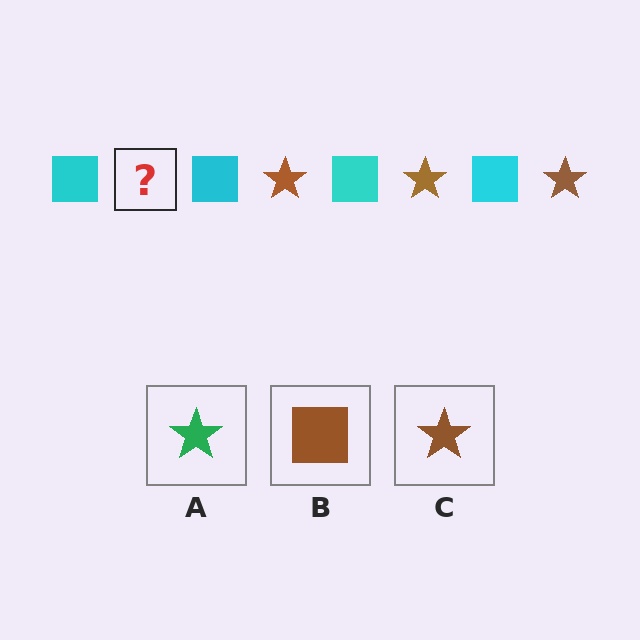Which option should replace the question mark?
Option C.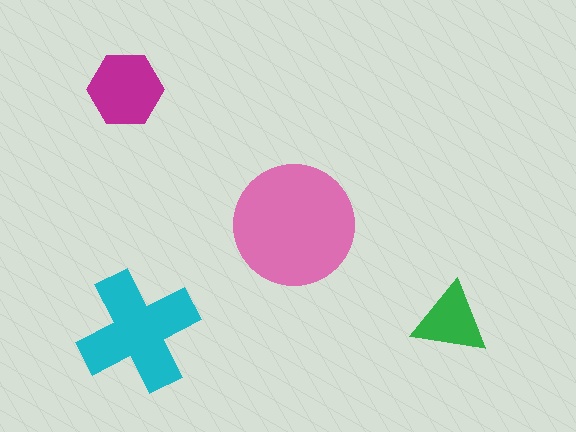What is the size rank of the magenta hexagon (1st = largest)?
3rd.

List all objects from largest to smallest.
The pink circle, the cyan cross, the magenta hexagon, the green triangle.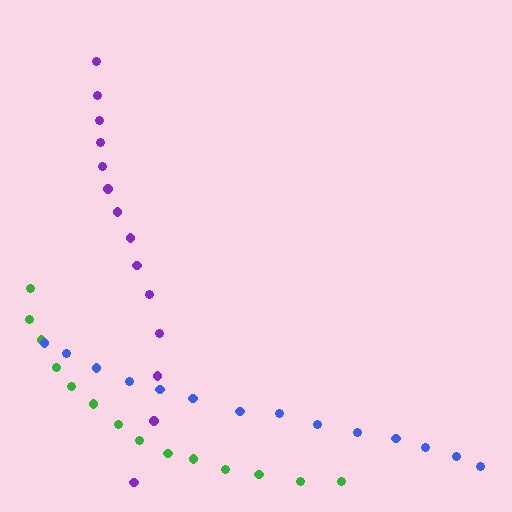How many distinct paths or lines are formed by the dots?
There are 3 distinct paths.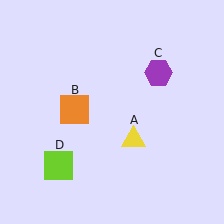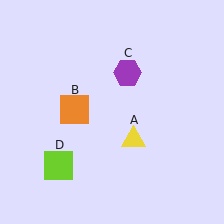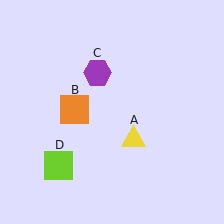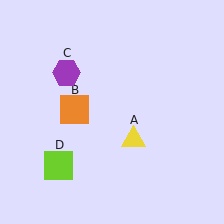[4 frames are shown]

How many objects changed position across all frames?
1 object changed position: purple hexagon (object C).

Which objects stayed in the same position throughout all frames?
Yellow triangle (object A) and orange square (object B) and lime square (object D) remained stationary.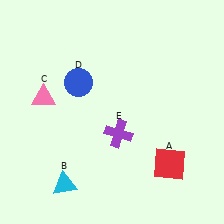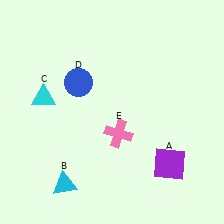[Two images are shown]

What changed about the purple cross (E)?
In Image 1, E is purple. In Image 2, it changed to pink.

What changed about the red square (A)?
In Image 1, A is red. In Image 2, it changed to purple.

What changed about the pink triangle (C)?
In Image 1, C is pink. In Image 2, it changed to cyan.